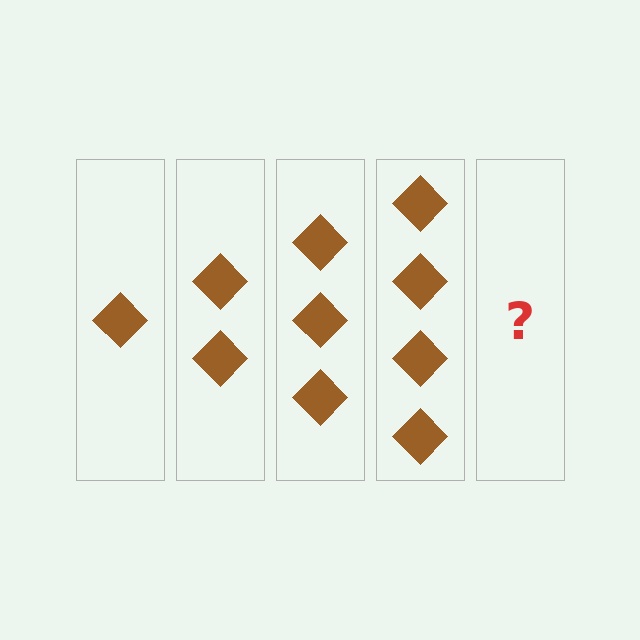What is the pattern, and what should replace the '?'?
The pattern is that each step adds one more diamond. The '?' should be 5 diamonds.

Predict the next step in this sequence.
The next step is 5 diamonds.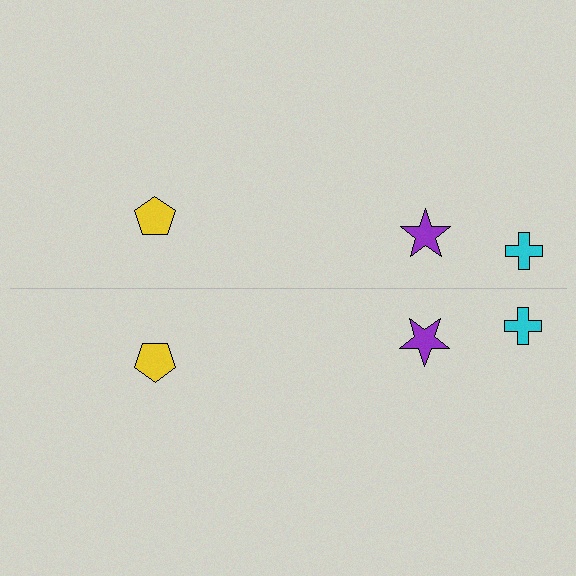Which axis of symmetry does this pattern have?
The pattern has a horizontal axis of symmetry running through the center of the image.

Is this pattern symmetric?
Yes, this pattern has bilateral (reflection) symmetry.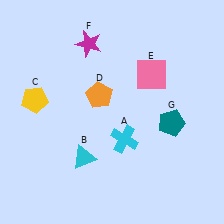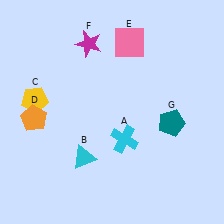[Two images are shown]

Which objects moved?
The objects that moved are: the orange pentagon (D), the pink square (E).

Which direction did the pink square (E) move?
The pink square (E) moved up.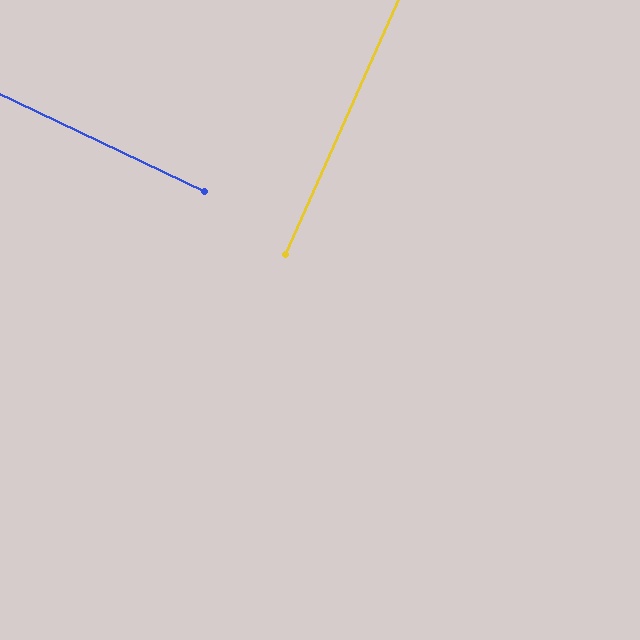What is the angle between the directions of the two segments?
Approximately 88 degrees.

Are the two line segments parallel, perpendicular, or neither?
Perpendicular — they meet at approximately 88°.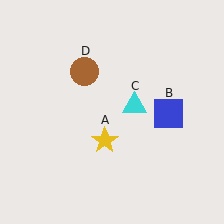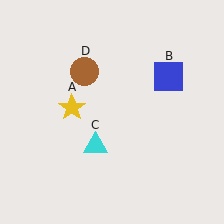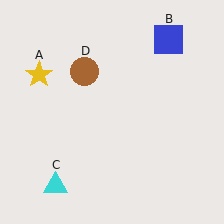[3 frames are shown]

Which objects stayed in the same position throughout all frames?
Brown circle (object D) remained stationary.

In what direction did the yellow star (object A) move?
The yellow star (object A) moved up and to the left.